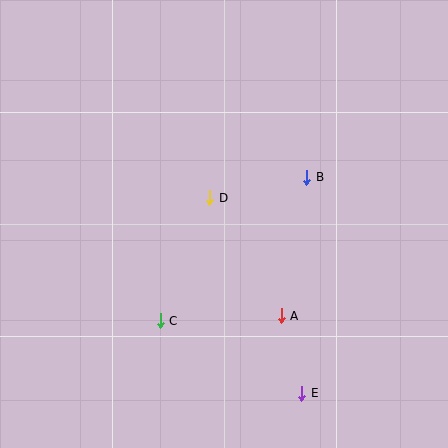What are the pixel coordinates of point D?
Point D is at (210, 198).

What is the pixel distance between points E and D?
The distance between E and D is 216 pixels.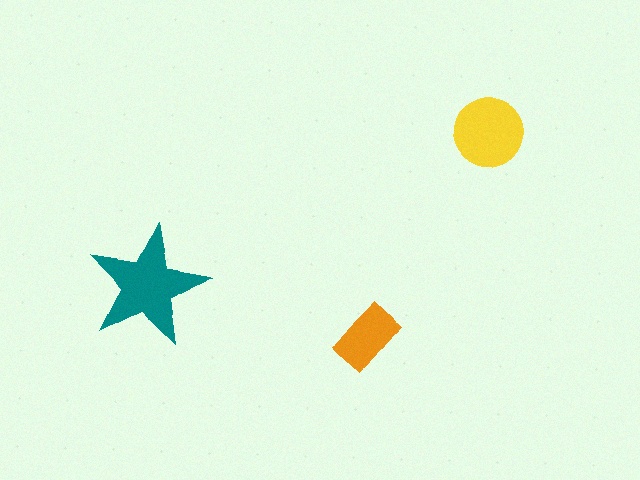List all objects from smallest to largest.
The orange rectangle, the yellow circle, the teal star.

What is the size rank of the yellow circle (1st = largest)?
2nd.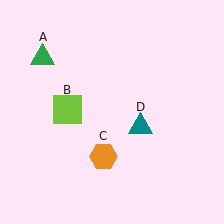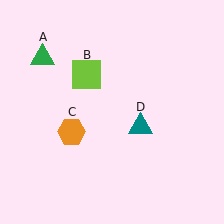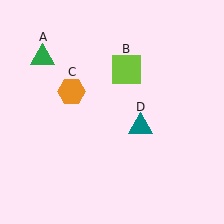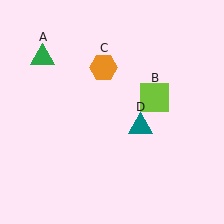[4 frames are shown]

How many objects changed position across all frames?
2 objects changed position: lime square (object B), orange hexagon (object C).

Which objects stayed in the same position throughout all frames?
Green triangle (object A) and teal triangle (object D) remained stationary.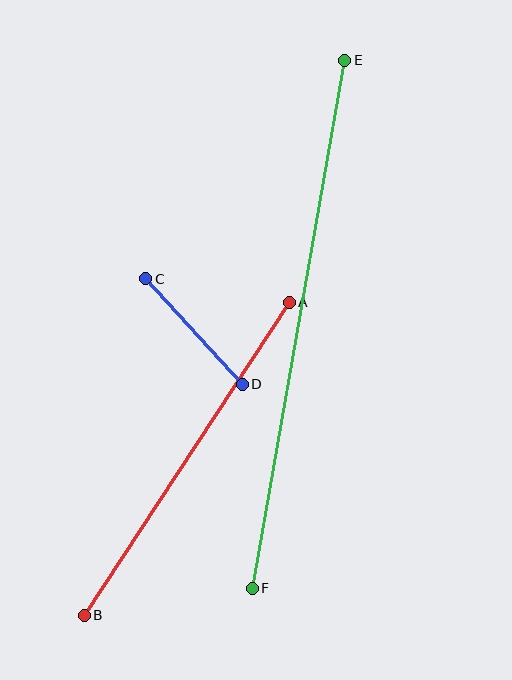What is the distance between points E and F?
The distance is approximately 536 pixels.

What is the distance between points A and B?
The distance is approximately 374 pixels.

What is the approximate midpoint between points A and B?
The midpoint is at approximately (187, 459) pixels.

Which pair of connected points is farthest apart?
Points E and F are farthest apart.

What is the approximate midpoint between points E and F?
The midpoint is at approximately (298, 324) pixels.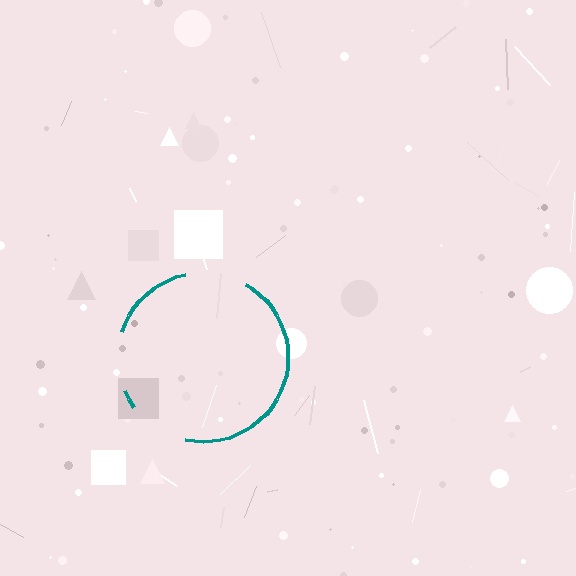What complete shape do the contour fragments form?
The contour fragments form a circle.